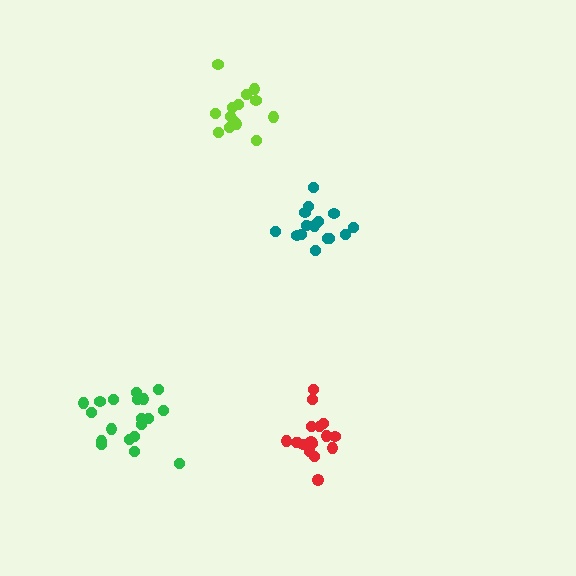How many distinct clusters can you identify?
There are 4 distinct clusters.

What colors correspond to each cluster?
The clusters are colored: teal, green, lime, red.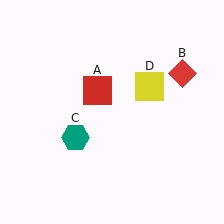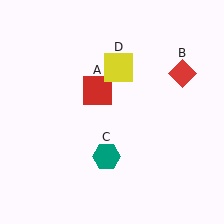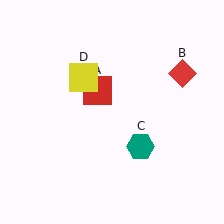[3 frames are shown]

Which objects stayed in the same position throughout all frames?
Red square (object A) and red diamond (object B) remained stationary.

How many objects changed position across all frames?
2 objects changed position: teal hexagon (object C), yellow square (object D).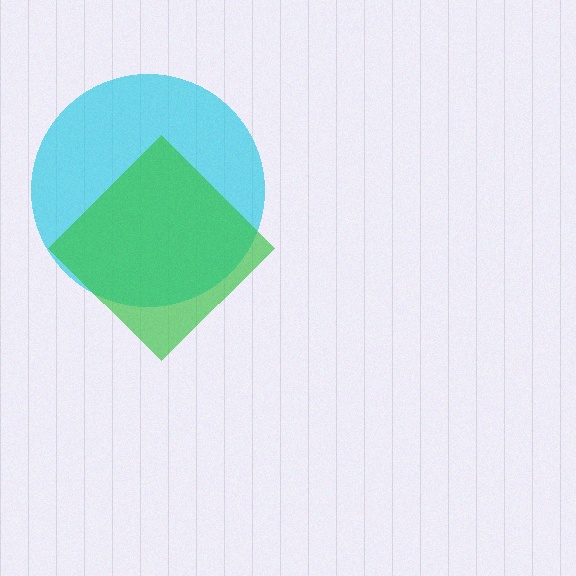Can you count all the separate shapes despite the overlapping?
Yes, there are 2 separate shapes.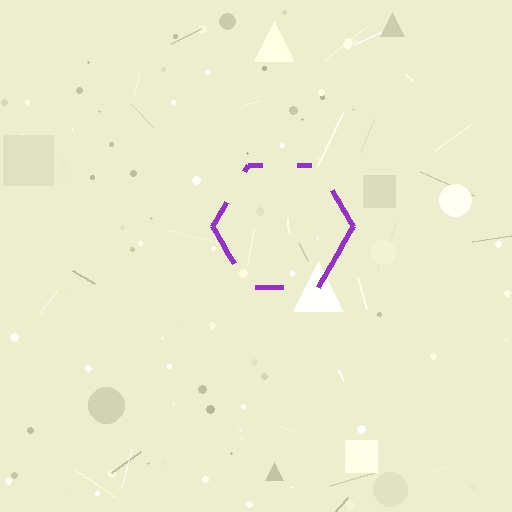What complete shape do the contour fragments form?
The contour fragments form a hexagon.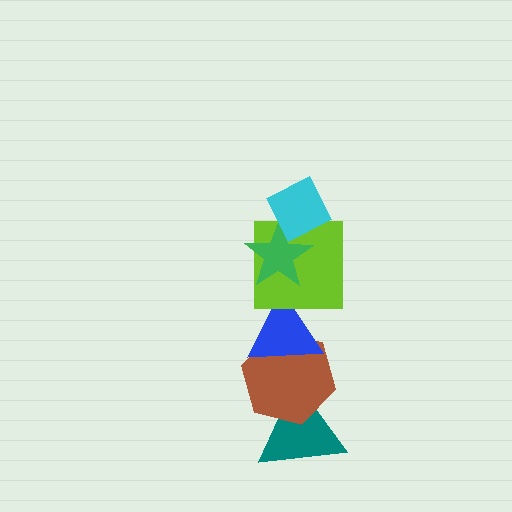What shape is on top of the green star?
The cyan diamond is on top of the green star.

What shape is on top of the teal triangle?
The brown hexagon is on top of the teal triangle.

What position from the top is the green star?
The green star is 2nd from the top.